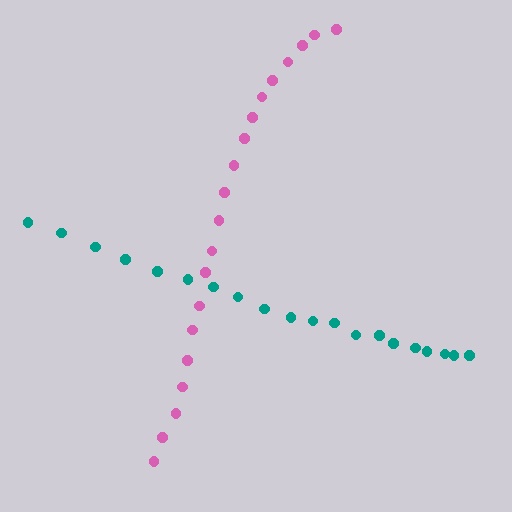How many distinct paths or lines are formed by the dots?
There are 2 distinct paths.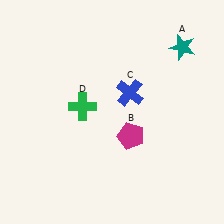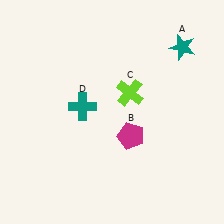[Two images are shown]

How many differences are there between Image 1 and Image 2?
There are 2 differences between the two images.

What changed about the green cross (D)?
In Image 1, D is green. In Image 2, it changed to teal.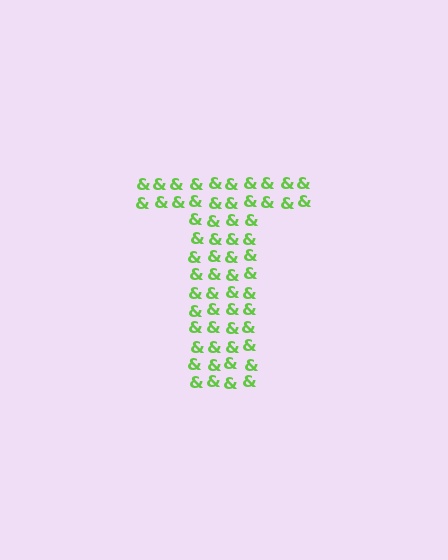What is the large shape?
The large shape is the letter T.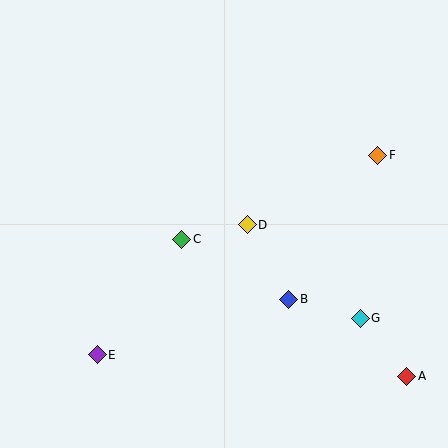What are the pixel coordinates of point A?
Point A is at (407, 376).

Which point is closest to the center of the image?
Point D at (247, 225) is closest to the center.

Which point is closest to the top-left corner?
Point C is closest to the top-left corner.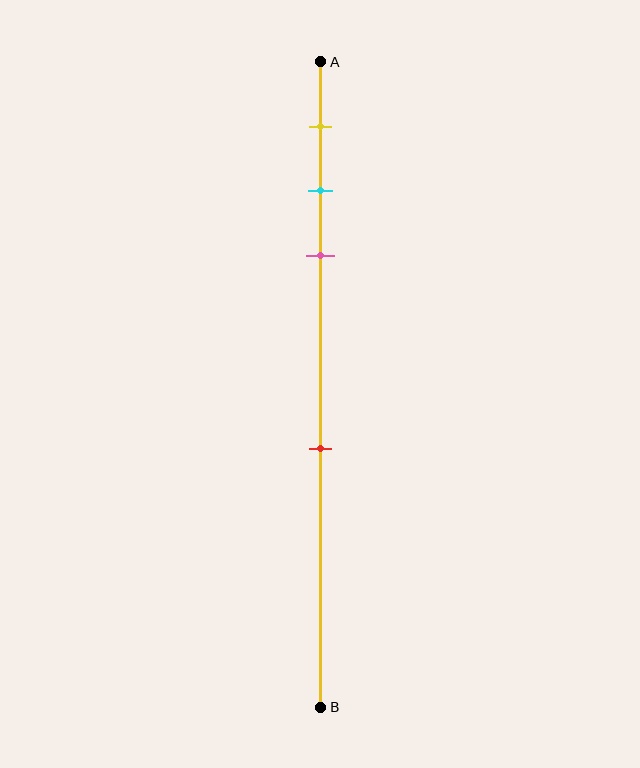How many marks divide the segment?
There are 4 marks dividing the segment.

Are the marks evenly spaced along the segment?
No, the marks are not evenly spaced.